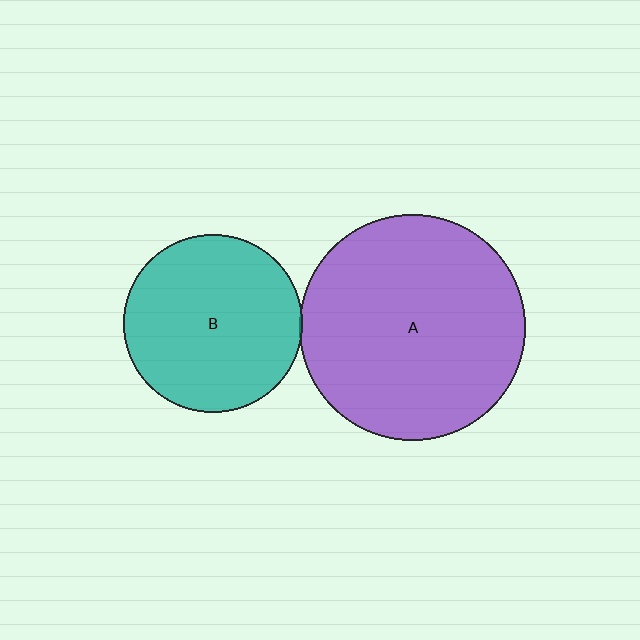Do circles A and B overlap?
Yes.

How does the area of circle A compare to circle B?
Approximately 1.6 times.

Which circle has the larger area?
Circle A (purple).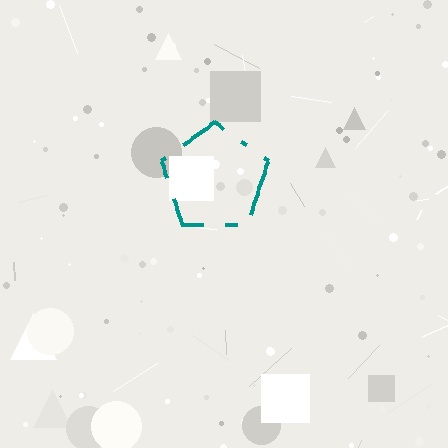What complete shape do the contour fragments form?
The contour fragments form a pentagon.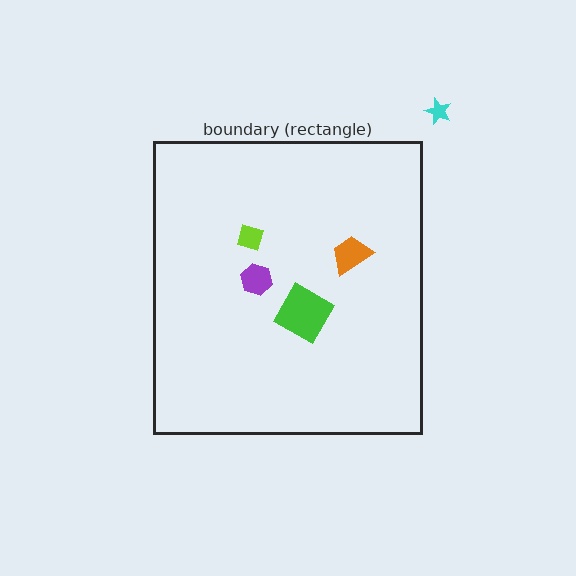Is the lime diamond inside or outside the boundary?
Inside.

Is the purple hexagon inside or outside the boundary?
Inside.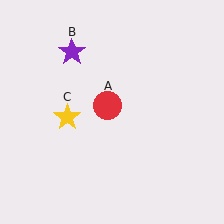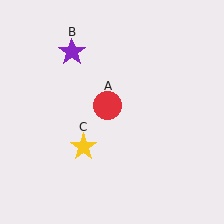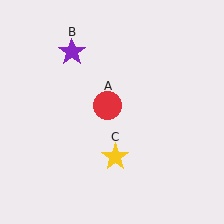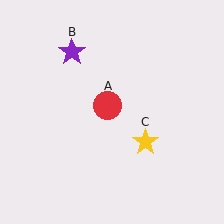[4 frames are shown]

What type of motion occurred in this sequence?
The yellow star (object C) rotated counterclockwise around the center of the scene.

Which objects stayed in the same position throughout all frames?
Red circle (object A) and purple star (object B) remained stationary.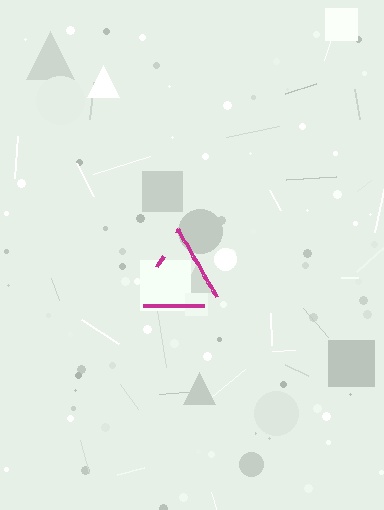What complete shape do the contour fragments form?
The contour fragments form a triangle.